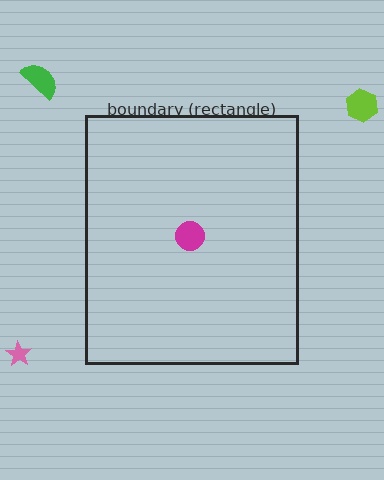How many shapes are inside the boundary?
1 inside, 3 outside.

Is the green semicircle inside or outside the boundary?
Outside.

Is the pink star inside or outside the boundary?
Outside.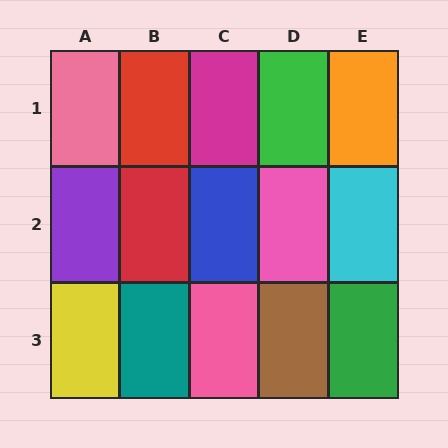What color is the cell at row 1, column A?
Pink.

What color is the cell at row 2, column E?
Cyan.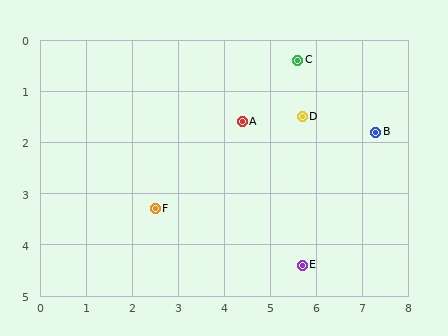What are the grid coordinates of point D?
Point D is at approximately (5.7, 1.5).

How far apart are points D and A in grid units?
Points D and A are about 1.3 grid units apart.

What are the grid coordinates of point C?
Point C is at approximately (5.6, 0.4).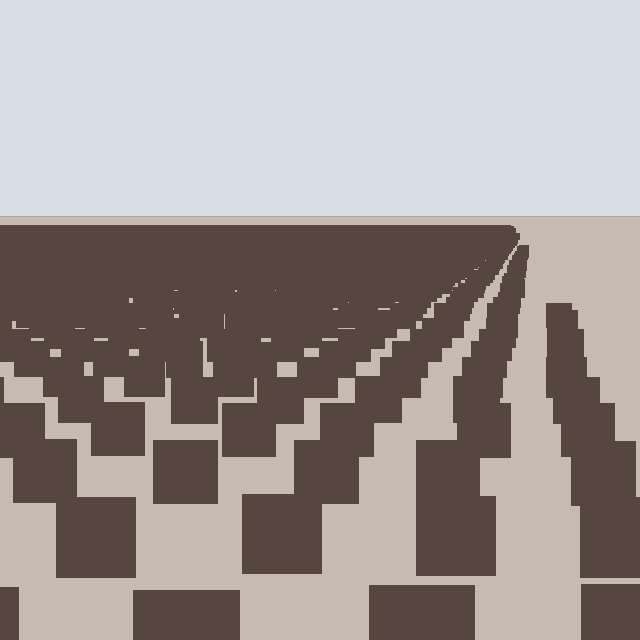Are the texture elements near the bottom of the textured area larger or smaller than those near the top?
Larger. Near the bottom, elements are closer to the viewer and appear at a bigger on-screen size.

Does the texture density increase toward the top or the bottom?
Density increases toward the top.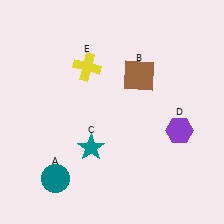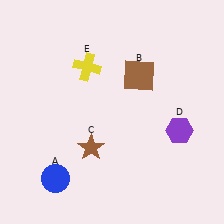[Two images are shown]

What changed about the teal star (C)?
In Image 1, C is teal. In Image 2, it changed to brown.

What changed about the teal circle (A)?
In Image 1, A is teal. In Image 2, it changed to blue.